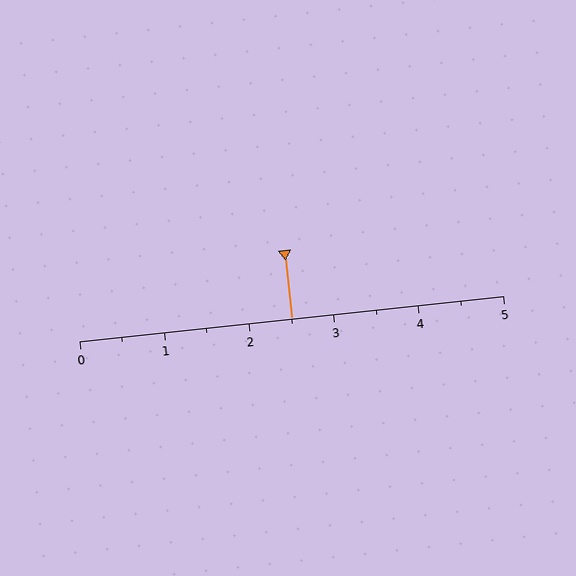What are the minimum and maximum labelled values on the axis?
The axis runs from 0 to 5.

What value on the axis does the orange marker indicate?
The marker indicates approximately 2.5.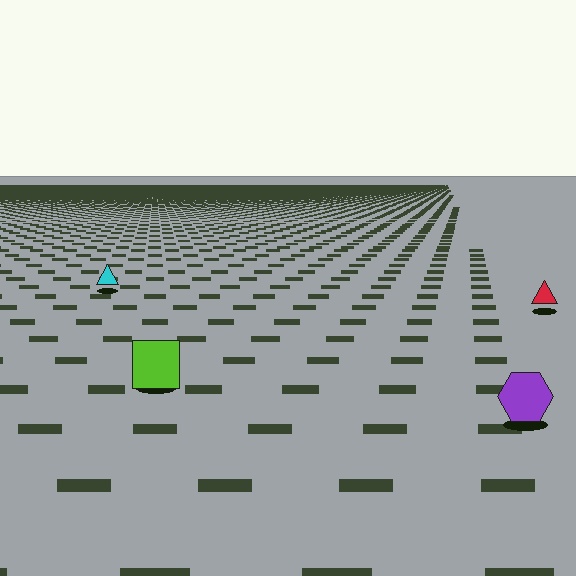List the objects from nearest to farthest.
From nearest to farthest: the purple hexagon, the lime square, the red triangle, the cyan triangle.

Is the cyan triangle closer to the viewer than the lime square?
No. The lime square is closer — you can tell from the texture gradient: the ground texture is coarser near it.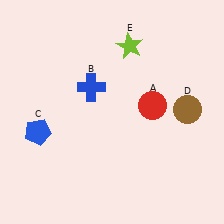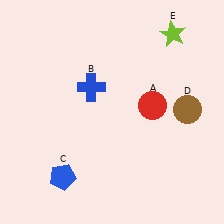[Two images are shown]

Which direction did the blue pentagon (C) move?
The blue pentagon (C) moved down.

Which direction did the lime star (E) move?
The lime star (E) moved right.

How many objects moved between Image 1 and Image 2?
2 objects moved between the two images.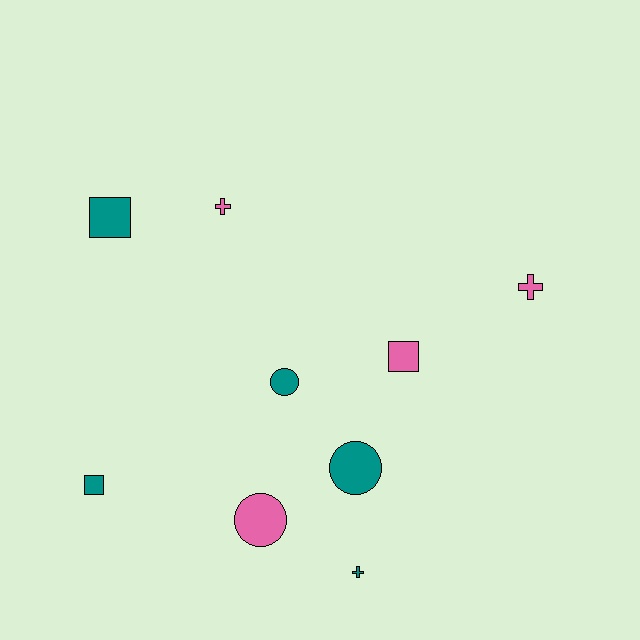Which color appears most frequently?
Teal, with 5 objects.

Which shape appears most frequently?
Circle, with 3 objects.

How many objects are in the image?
There are 9 objects.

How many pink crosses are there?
There are 2 pink crosses.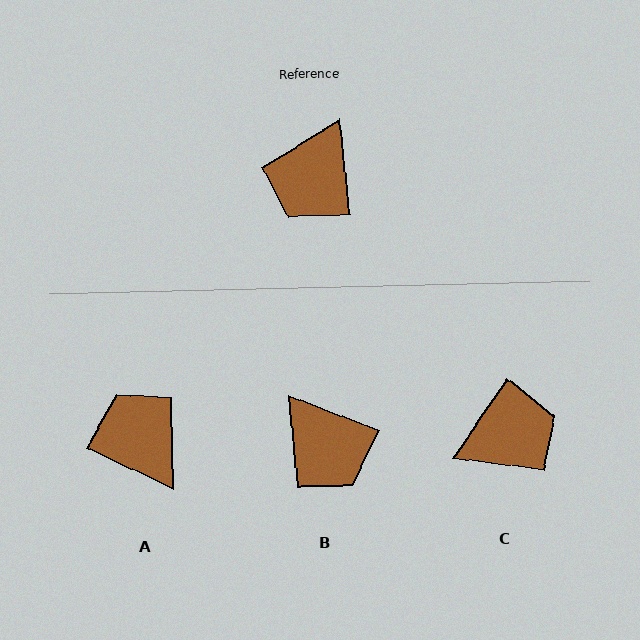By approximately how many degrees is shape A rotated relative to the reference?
Approximately 121 degrees clockwise.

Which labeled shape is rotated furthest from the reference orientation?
C, about 140 degrees away.